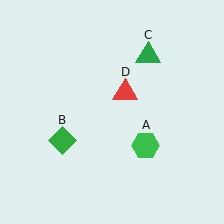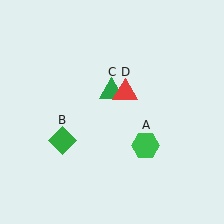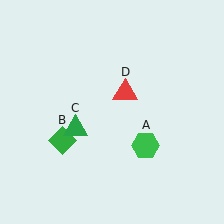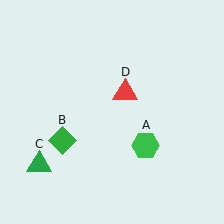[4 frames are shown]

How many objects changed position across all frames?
1 object changed position: green triangle (object C).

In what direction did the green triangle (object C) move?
The green triangle (object C) moved down and to the left.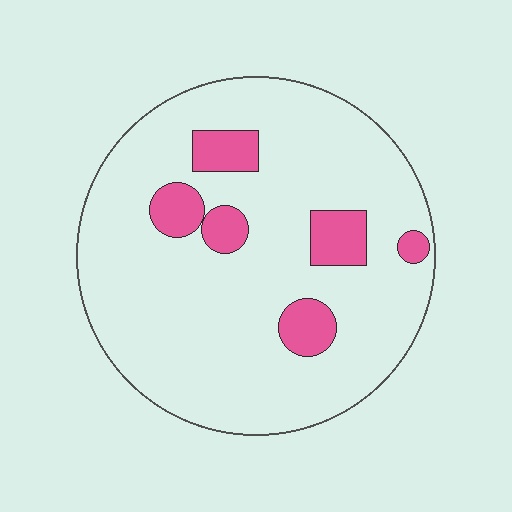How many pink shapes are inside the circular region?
6.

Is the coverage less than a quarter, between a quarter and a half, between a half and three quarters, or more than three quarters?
Less than a quarter.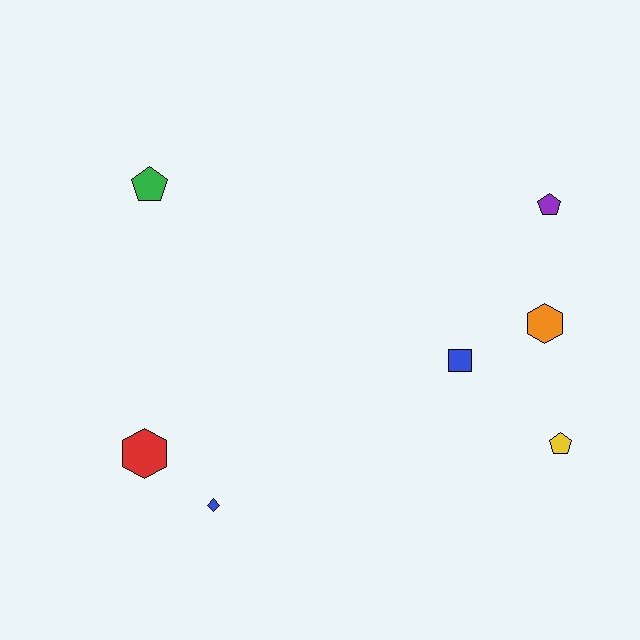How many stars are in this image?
There are no stars.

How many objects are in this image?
There are 7 objects.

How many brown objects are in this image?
There are no brown objects.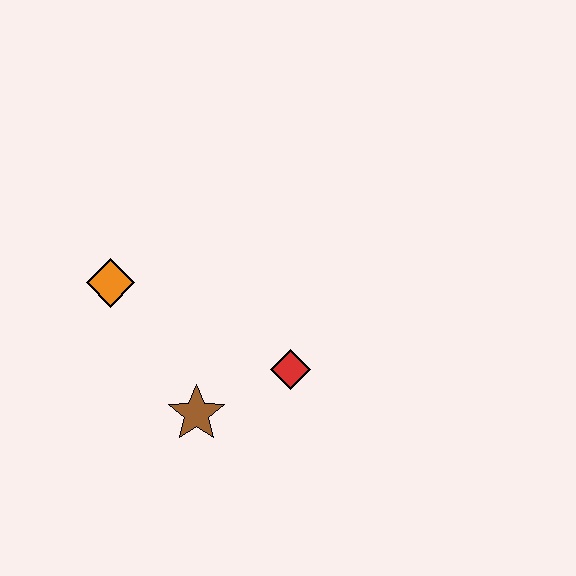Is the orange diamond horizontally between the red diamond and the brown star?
No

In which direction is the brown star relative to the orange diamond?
The brown star is below the orange diamond.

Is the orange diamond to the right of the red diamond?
No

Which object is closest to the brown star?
The red diamond is closest to the brown star.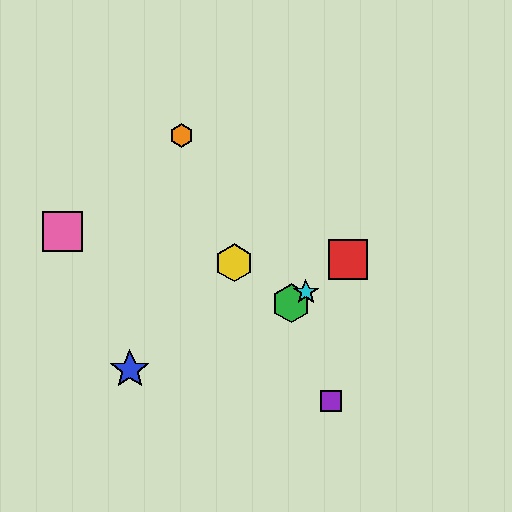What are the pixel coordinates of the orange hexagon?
The orange hexagon is at (181, 135).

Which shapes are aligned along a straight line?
The red square, the green hexagon, the cyan star are aligned along a straight line.